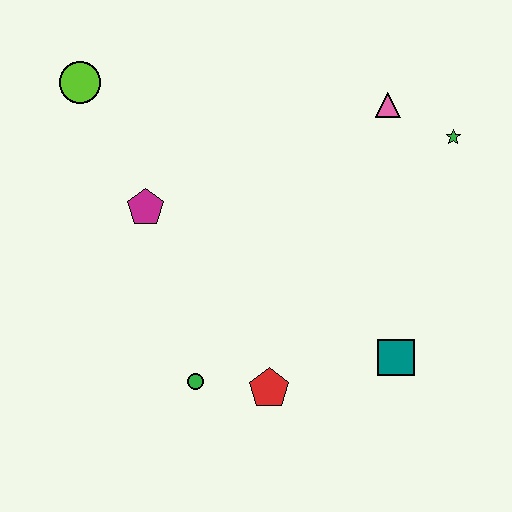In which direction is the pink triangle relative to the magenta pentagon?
The pink triangle is to the right of the magenta pentagon.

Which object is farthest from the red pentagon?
The lime circle is farthest from the red pentagon.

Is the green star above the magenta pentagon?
Yes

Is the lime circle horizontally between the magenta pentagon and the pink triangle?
No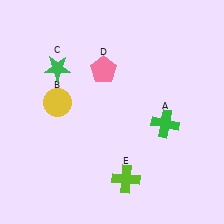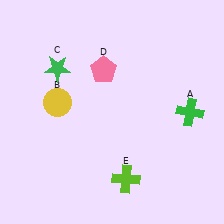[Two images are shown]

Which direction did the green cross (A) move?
The green cross (A) moved right.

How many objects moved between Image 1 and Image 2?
1 object moved between the two images.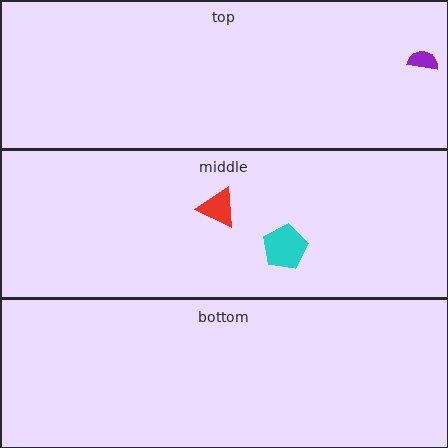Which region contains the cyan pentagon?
The middle region.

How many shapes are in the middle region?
2.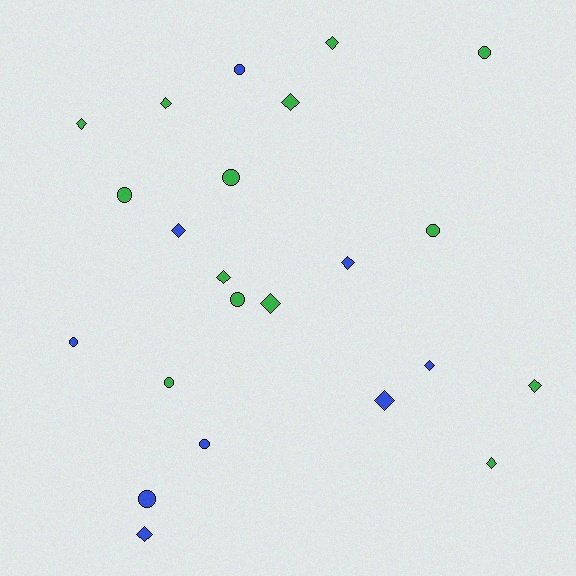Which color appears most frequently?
Green, with 14 objects.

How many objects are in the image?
There are 23 objects.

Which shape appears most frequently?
Diamond, with 13 objects.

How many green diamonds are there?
There are 8 green diamonds.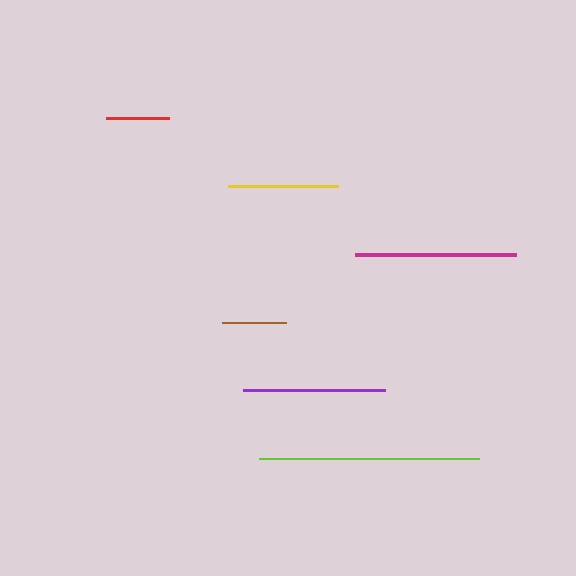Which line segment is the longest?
The lime line is the longest at approximately 220 pixels.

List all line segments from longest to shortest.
From longest to shortest: lime, magenta, purple, yellow, brown, red.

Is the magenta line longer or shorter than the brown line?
The magenta line is longer than the brown line.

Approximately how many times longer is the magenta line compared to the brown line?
The magenta line is approximately 2.5 times the length of the brown line.